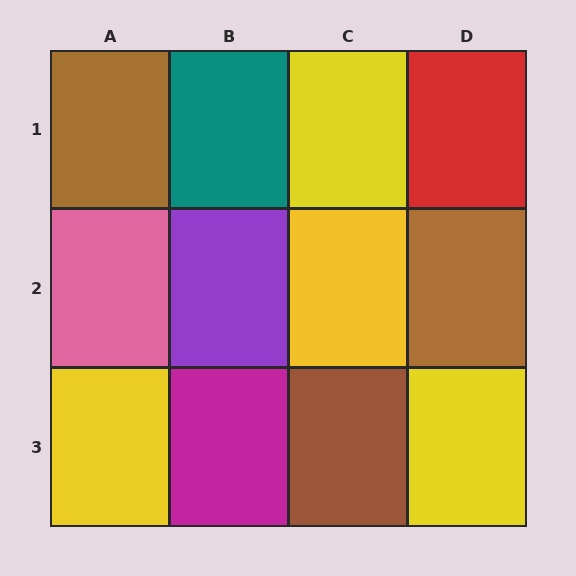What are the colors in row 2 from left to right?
Pink, purple, yellow, brown.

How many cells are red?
1 cell is red.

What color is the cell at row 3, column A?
Yellow.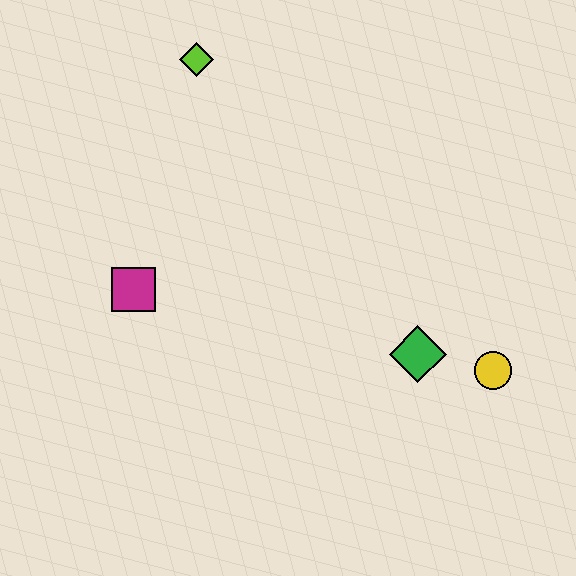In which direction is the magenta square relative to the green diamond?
The magenta square is to the left of the green diamond.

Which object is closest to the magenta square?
The lime diamond is closest to the magenta square.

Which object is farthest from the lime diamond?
The yellow circle is farthest from the lime diamond.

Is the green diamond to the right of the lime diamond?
Yes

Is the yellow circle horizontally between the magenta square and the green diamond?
No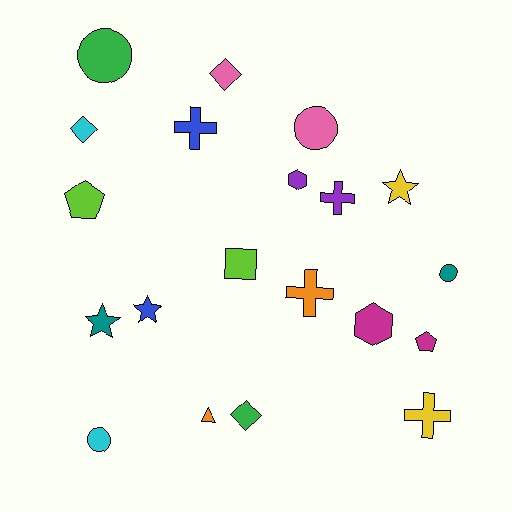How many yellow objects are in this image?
There are 2 yellow objects.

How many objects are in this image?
There are 20 objects.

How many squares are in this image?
There is 1 square.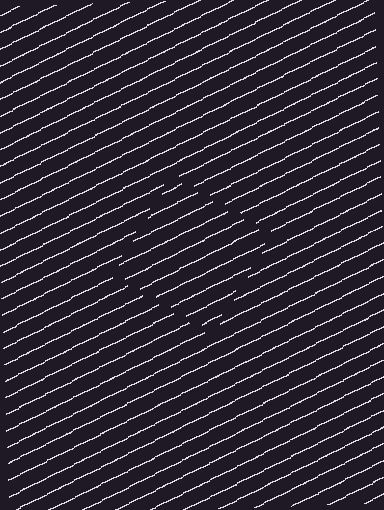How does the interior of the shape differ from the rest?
The interior of the shape contains the same grating, shifted by half a period — the contour is defined by the phase discontinuity where line-ends from the inner and outer gratings abut.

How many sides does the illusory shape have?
4 sides — the line-ends trace a square.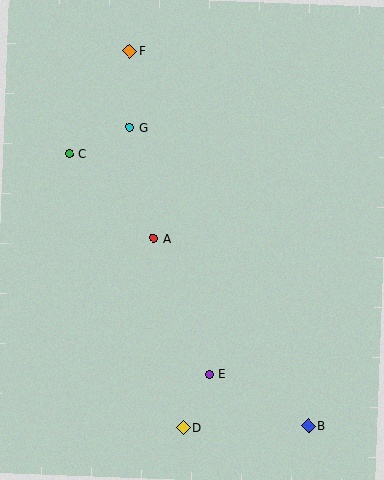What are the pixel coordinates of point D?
Point D is at (183, 428).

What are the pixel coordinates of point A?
Point A is at (154, 238).